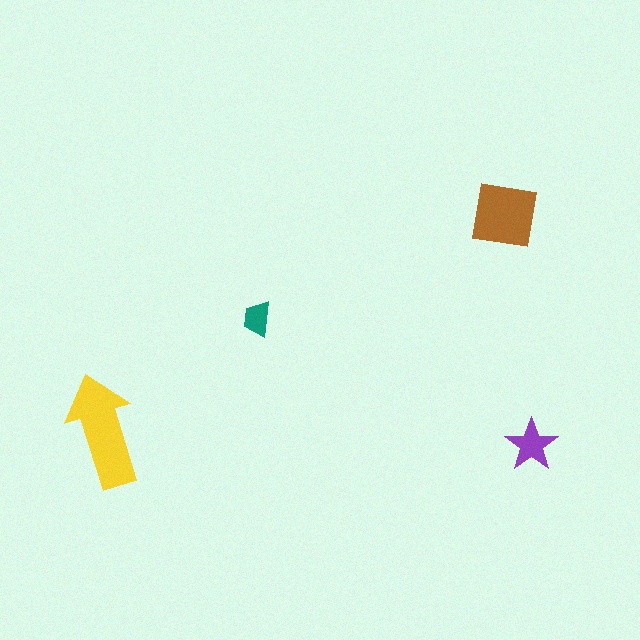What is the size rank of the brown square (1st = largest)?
2nd.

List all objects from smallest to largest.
The teal trapezoid, the purple star, the brown square, the yellow arrow.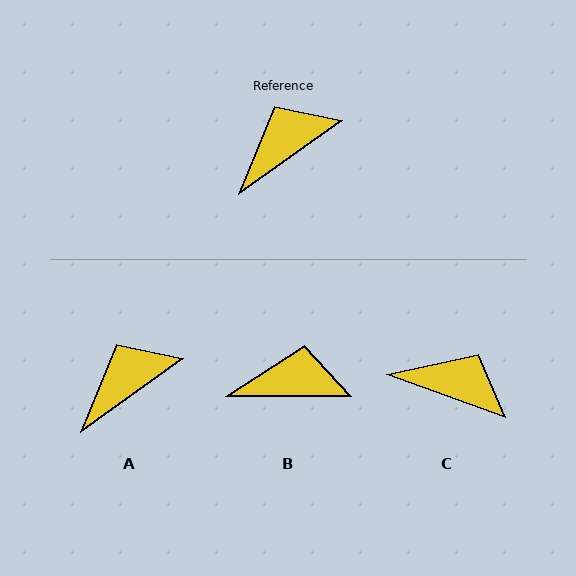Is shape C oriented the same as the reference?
No, it is off by about 55 degrees.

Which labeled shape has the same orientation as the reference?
A.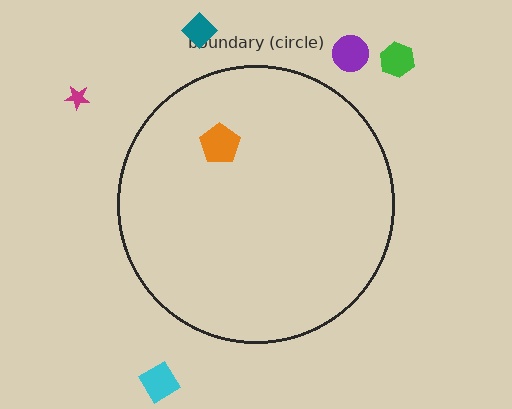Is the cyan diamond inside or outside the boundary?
Outside.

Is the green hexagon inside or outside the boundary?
Outside.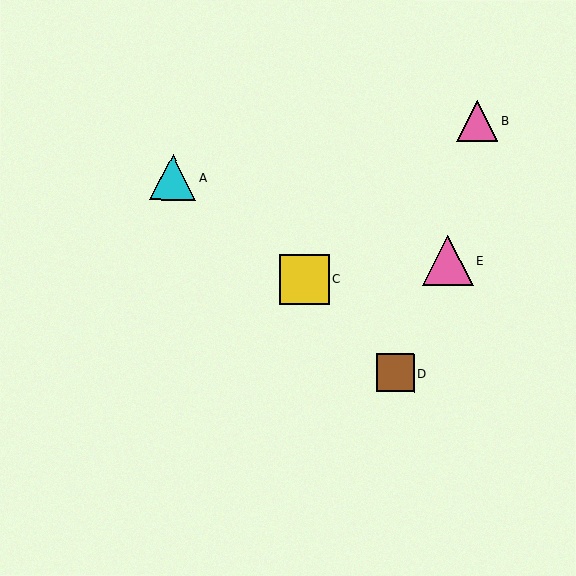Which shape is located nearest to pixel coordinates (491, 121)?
The pink triangle (labeled B) at (477, 121) is nearest to that location.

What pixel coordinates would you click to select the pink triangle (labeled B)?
Click at (477, 121) to select the pink triangle B.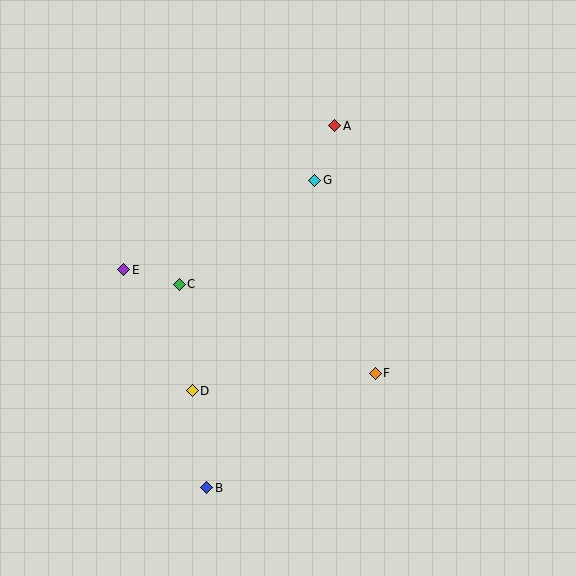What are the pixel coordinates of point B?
Point B is at (207, 488).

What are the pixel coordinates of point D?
Point D is at (192, 391).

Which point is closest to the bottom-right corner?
Point F is closest to the bottom-right corner.